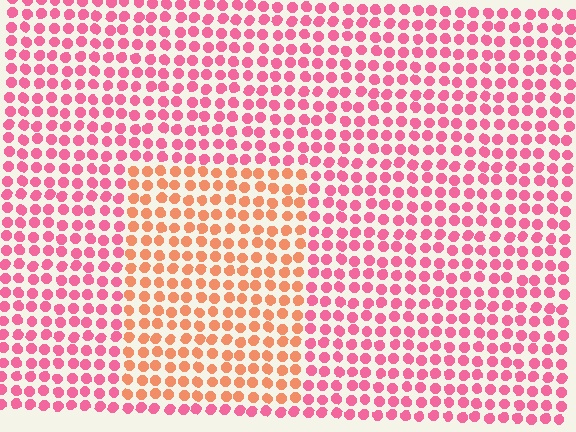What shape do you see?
I see a rectangle.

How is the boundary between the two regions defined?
The boundary is defined purely by a slight shift in hue (about 41 degrees). Spacing, size, and orientation are identical on both sides.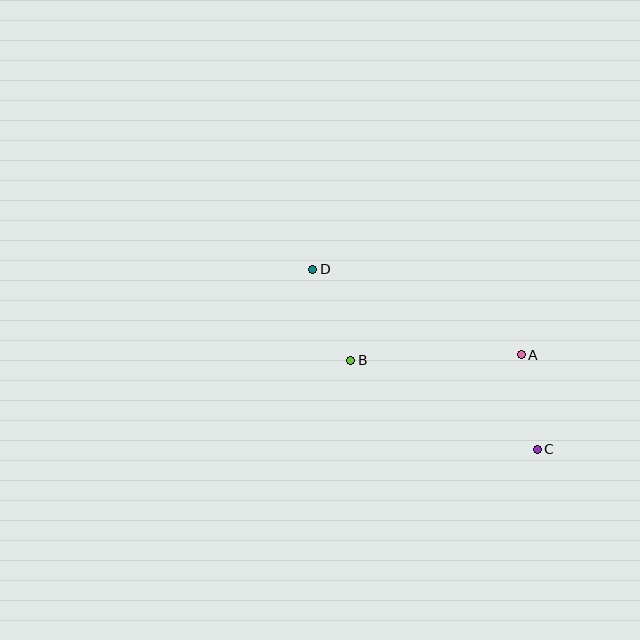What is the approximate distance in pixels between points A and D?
The distance between A and D is approximately 225 pixels.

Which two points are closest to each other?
Points A and C are closest to each other.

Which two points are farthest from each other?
Points C and D are farthest from each other.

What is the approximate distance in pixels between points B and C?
The distance between B and C is approximately 207 pixels.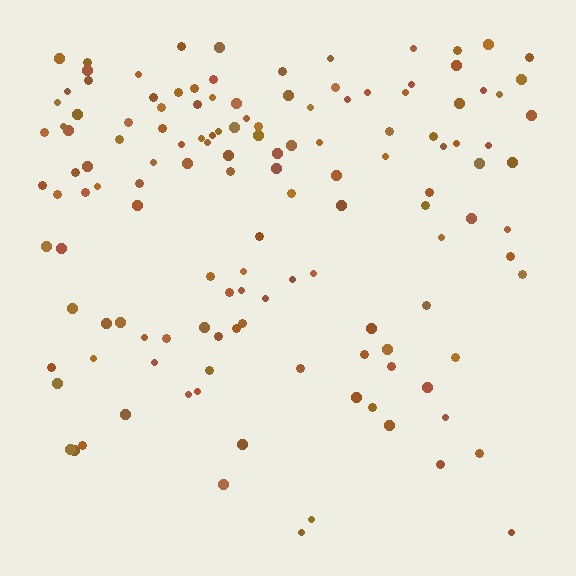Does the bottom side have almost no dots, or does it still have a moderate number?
Still a moderate number, just noticeably fewer than the top.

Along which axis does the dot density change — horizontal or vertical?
Vertical.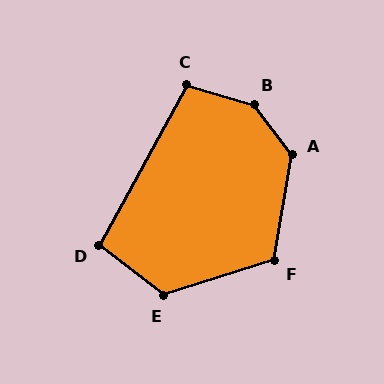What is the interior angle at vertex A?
Approximately 133 degrees (obtuse).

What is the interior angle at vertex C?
Approximately 102 degrees (obtuse).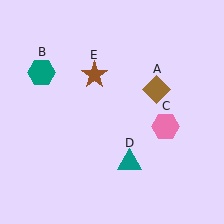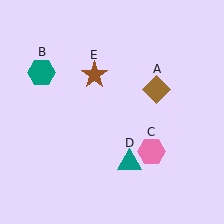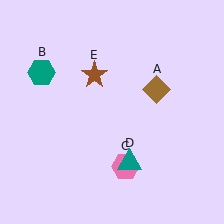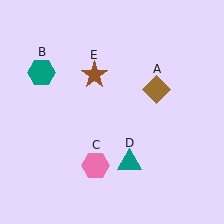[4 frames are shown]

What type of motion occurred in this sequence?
The pink hexagon (object C) rotated clockwise around the center of the scene.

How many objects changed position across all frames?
1 object changed position: pink hexagon (object C).